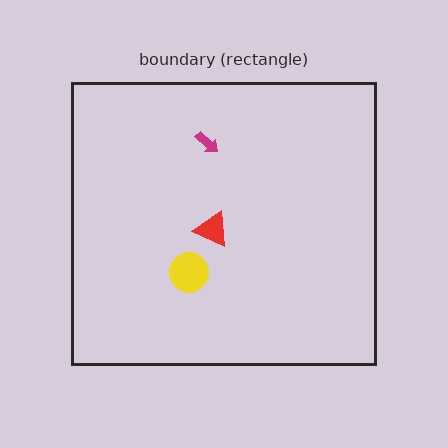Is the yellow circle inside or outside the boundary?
Inside.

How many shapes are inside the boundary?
3 inside, 0 outside.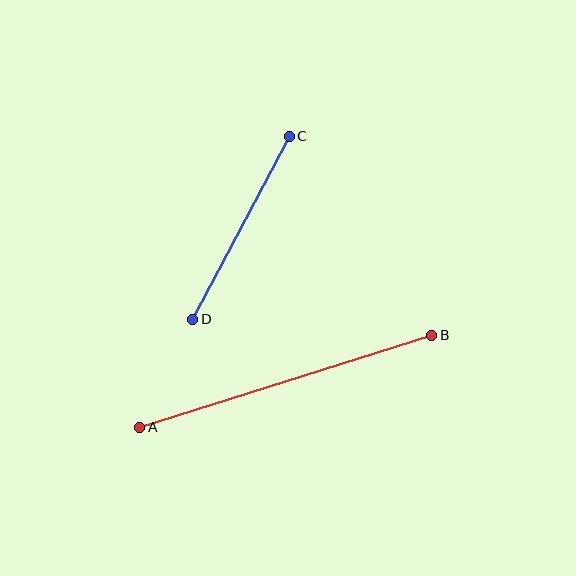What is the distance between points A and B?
The distance is approximately 306 pixels.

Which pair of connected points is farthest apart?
Points A and B are farthest apart.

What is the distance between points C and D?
The distance is approximately 207 pixels.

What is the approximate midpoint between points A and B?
The midpoint is at approximately (286, 381) pixels.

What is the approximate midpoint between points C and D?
The midpoint is at approximately (241, 228) pixels.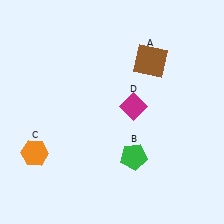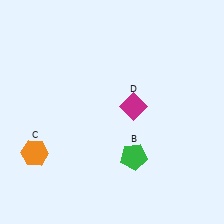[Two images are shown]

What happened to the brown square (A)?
The brown square (A) was removed in Image 2. It was in the top-right area of Image 1.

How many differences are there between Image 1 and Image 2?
There is 1 difference between the two images.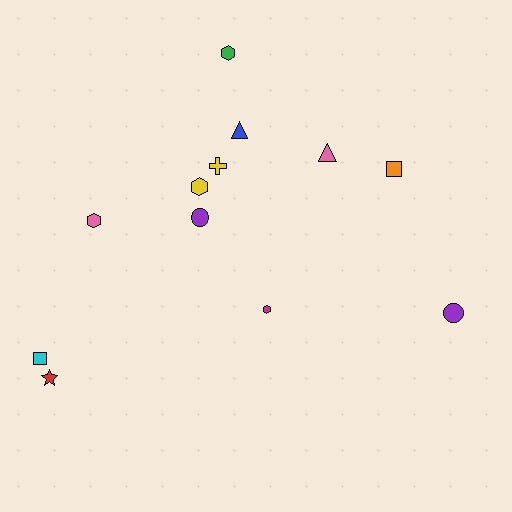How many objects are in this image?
There are 12 objects.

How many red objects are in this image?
There is 1 red object.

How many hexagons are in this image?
There are 4 hexagons.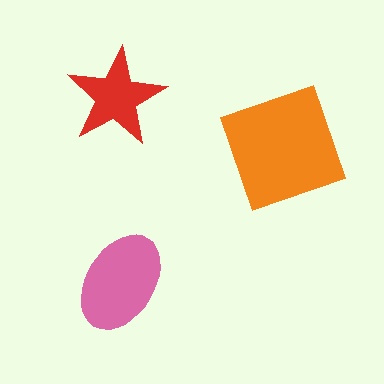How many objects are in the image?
There are 3 objects in the image.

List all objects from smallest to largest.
The red star, the pink ellipse, the orange square.